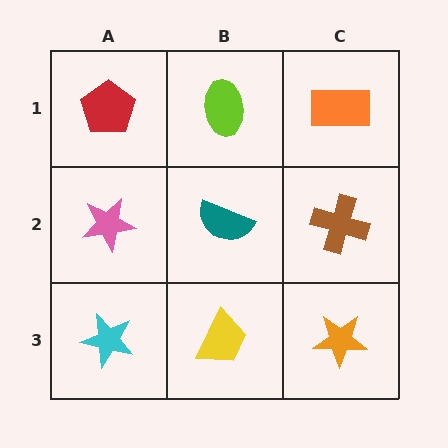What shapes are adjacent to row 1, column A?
A pink star (row 2, column A), a lime ellipse (row 1, column B).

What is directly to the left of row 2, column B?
A pink star.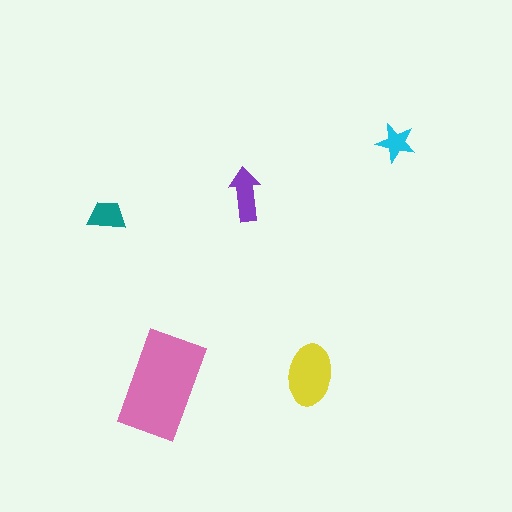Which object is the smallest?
The cyan star.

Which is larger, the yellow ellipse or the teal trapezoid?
The yellow ellipse.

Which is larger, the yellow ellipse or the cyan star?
The yellow ellipse.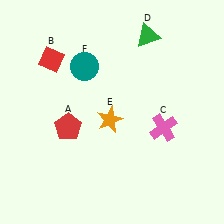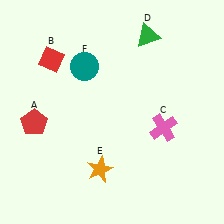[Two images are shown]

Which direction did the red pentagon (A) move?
The red pentagon (A) moved left.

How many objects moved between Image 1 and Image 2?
2 objects moved between the two images.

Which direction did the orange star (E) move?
The orange star (E) moved down.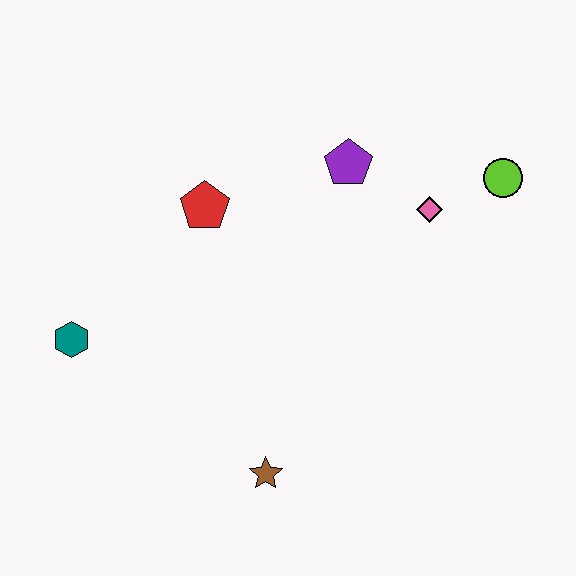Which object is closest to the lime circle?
The pink diamond is closest to the lime circle.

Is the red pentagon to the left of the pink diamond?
Yes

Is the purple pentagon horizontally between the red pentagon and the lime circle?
Yes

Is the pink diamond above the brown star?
Yes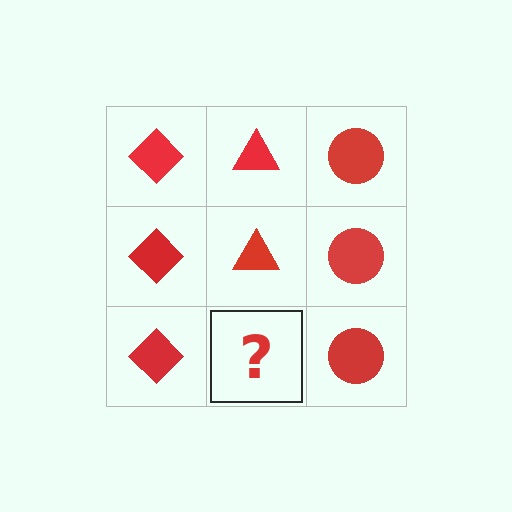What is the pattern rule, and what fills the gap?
The rule is that each column has a consistent shape. The gap should be filled with a red triangle.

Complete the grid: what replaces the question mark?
The question mark should be replaced with a red triangle.